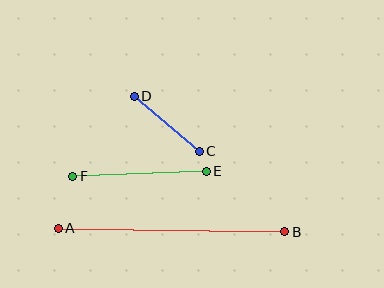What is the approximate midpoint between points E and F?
The midpoint is at approximately (139, 174) pixels.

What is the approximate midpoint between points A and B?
The midpoint is at approximately (171, 230) pixels.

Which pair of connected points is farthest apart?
Points A and B are farthest apart.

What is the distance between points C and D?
The distance is approximately 85 pixels.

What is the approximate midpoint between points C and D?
The midpoint is at approximately (167, 124) pixels.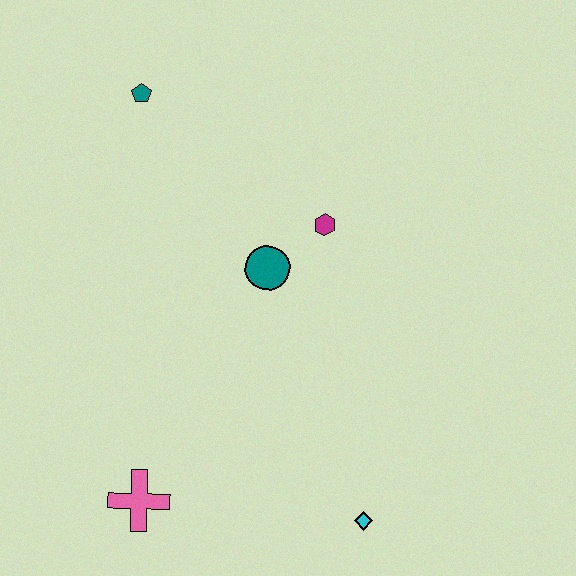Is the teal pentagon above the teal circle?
Yes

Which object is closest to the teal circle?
The magenta hexagon is closest to the teal circle.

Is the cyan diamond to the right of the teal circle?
Yes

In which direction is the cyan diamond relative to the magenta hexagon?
The cyan diamond is below the magenta hexagon.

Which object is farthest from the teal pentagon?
The cyan diamond is farthest from the teal pentagon.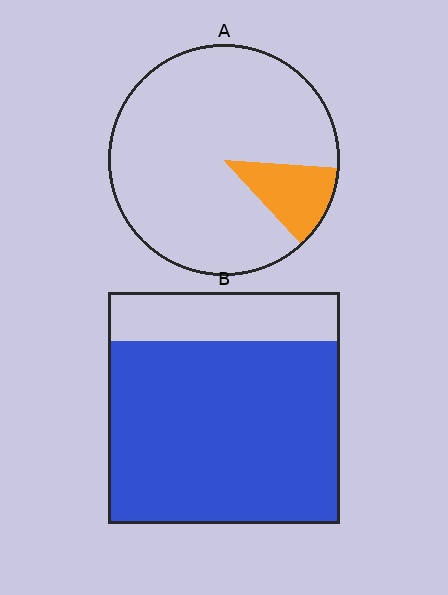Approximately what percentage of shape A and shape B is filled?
A is approximately 10% and B is approximately 80%.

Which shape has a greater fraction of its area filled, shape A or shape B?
Shape B.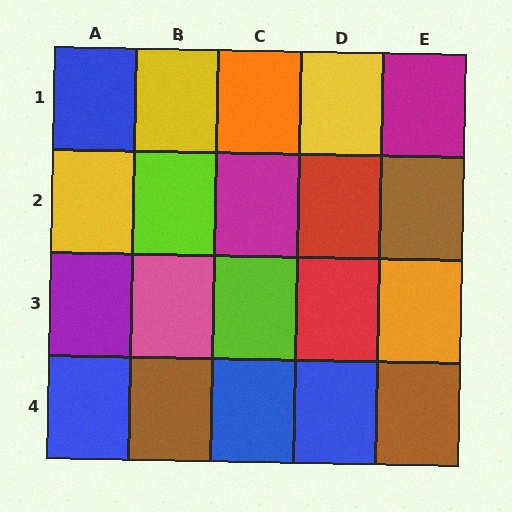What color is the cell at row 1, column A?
Blue.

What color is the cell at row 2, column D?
Red.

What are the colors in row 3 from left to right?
Purple, pink, lime, red, orange.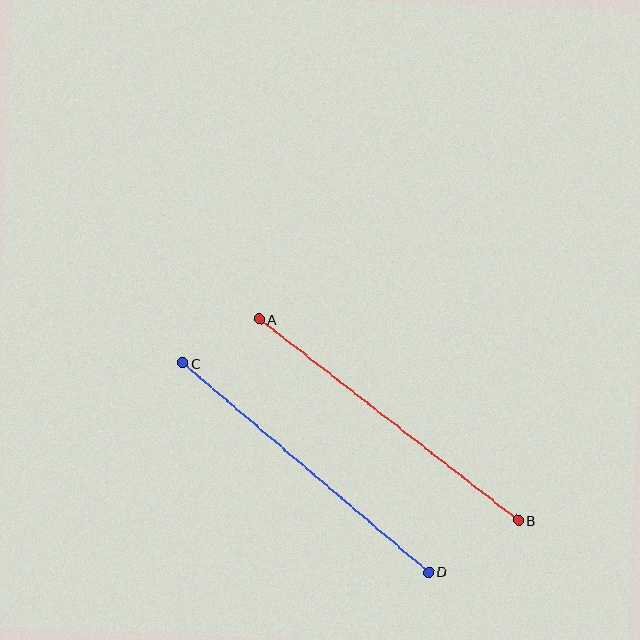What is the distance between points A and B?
The distance is approximately 328 pixels.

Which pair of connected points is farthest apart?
Points A and B are farthest apart.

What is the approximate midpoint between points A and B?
The midpoint is at approximately (389, 420) pixels.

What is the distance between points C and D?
The distance is approximately 323 pixels.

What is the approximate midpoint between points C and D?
The midpoint is at approximately (306, 468) pixels.